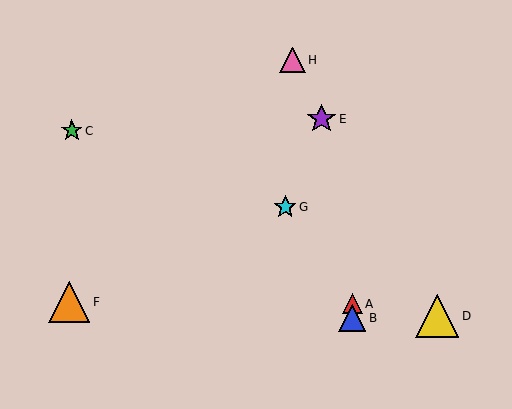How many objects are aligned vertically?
2 objects (A, B) are aligned vertically.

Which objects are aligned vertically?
Objects A, B are aligned vertically.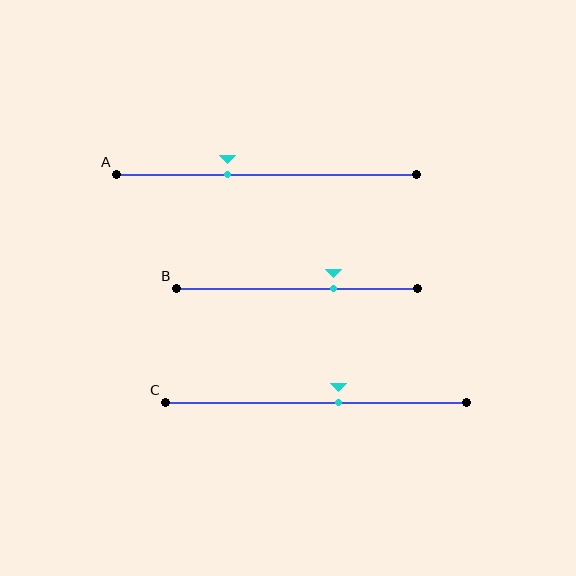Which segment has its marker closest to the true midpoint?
Segment C has its marker closest to the true midpoint.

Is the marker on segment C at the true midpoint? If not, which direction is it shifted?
No, the marker on segment C is shifted to the right by about 7% of the segment length.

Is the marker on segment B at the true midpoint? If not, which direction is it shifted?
No, the marker on segment B is shifted to the right by about 15% of the segment length.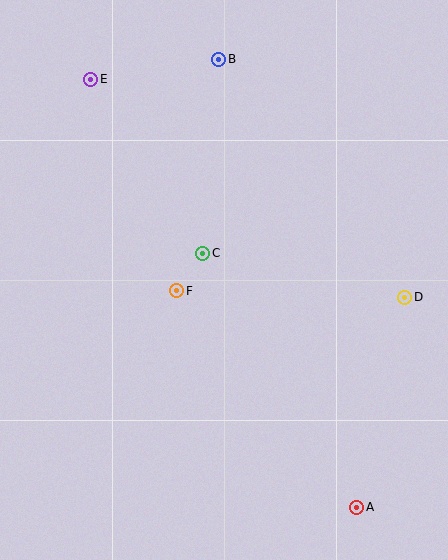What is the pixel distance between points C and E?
The distance between C and E is 207 pixels.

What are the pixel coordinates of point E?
Point E is at (91, 79).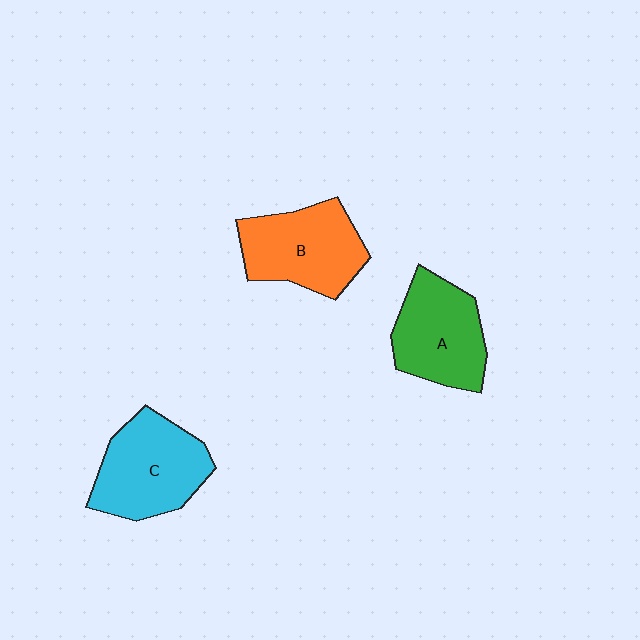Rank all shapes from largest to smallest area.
From largest to smallest: C (cyan), B (orange), A (green).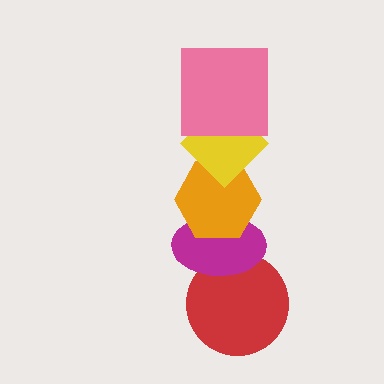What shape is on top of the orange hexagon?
The yellow diamond is on top of the orange hexagon.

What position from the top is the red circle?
The red circle is 5th from the top.